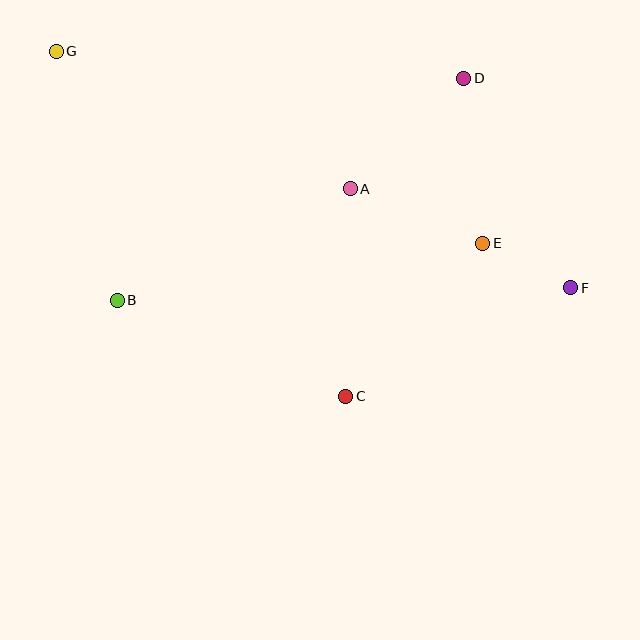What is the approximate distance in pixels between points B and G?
The distance between B and G is approximately 256 pixels.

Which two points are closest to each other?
Points E and F are closest to each other.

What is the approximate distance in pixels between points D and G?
The distance between D and G is approximately 408 pixels.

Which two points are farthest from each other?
Points F and G are farthest from each other.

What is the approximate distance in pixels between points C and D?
The distance between C and D is approximately 339 pixels.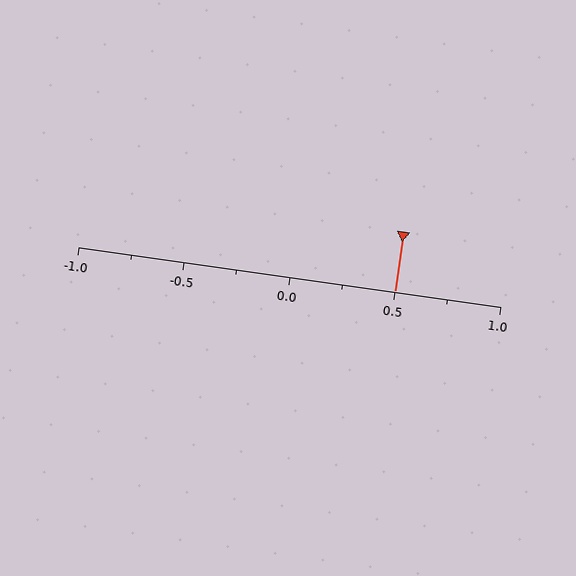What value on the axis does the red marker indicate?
The marker indicates approximately 0.5.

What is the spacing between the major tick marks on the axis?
The major ticks are spaced 0.5 apart.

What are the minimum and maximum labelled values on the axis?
The axis runs from -1.0 to 1.0.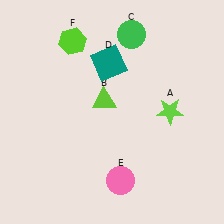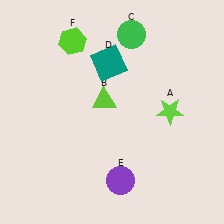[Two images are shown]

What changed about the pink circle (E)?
In Image 1, E is pink. In Image 2, it changed to purple.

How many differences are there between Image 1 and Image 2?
There is 1 difference between the two images.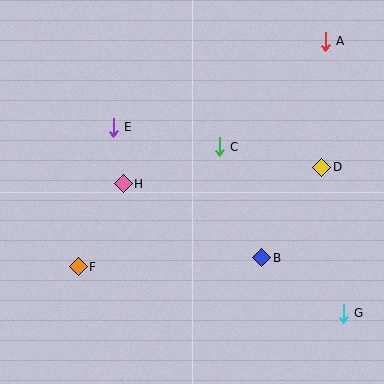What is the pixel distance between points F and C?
The distance between F and C is 185 pixels.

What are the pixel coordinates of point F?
Point F is at (78, 267).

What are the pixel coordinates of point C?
Point C is at (219, 147).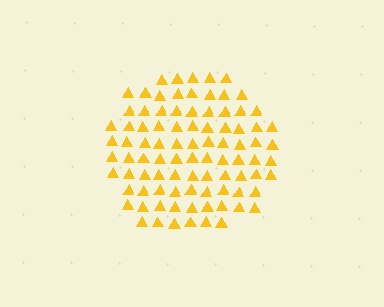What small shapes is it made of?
It is made of small triangles.